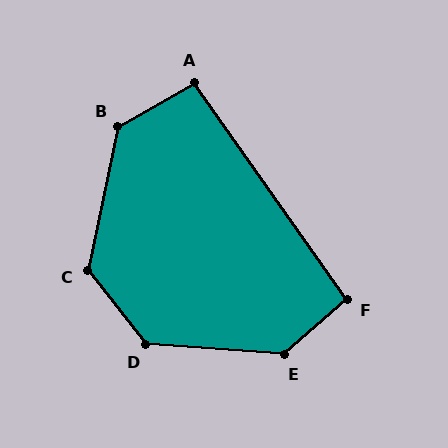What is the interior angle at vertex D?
Approximately 132 degrees (obtuse).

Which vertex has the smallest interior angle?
A, at approximately 95 degrees.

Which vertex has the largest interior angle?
E, at approximately 134 degrees.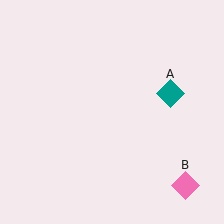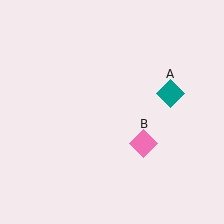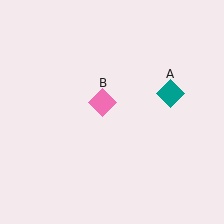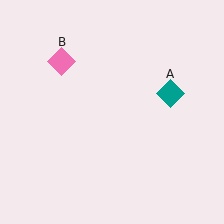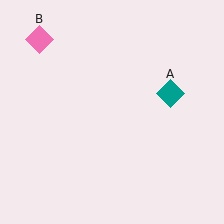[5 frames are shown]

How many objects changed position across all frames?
1 object changed position: pink diamond (object B).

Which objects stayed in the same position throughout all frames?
Teal diamond (object A) remained stationary.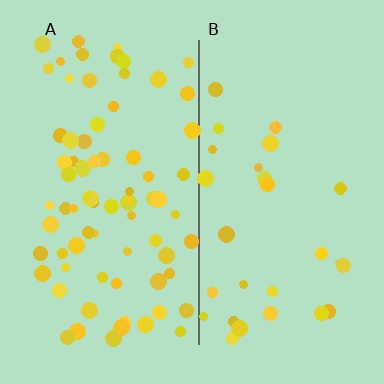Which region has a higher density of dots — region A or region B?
A (the left).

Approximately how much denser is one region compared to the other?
Approximately 2.7× — region A over region B.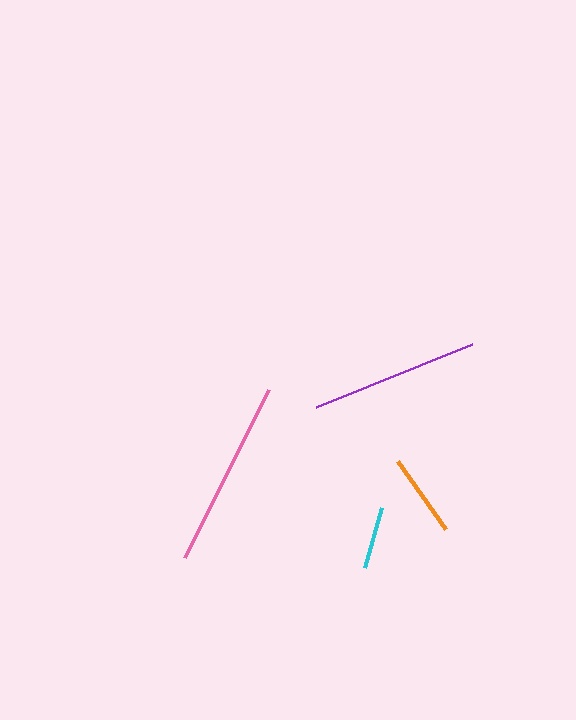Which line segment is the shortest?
The cyan line is the shortest at approximately 62 pixels.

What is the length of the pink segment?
The pink segment is approximately 188 pixels long.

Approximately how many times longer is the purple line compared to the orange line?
The purple line is approximately 2.0 times the length of the orange line.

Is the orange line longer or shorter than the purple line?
The purple line is longer than the orange line.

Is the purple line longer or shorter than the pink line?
The pink line is longer than the purple line.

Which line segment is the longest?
The pink line is the longest at approximately 188 pixels.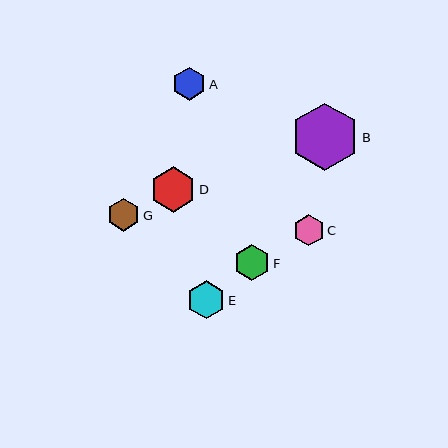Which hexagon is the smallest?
Hexagon C is the smallest with a size of approximately 31 pixels.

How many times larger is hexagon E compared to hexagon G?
Hexagon E is approximately 1.2 times the size of hexagon G.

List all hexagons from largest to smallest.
From largest to smallest: B, D, E, F, A, G, C.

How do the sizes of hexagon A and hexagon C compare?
Hexagon A and hexagon C are approximately the same size.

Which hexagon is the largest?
Hexagon B is the largest with a size of approximately 68 pixels.